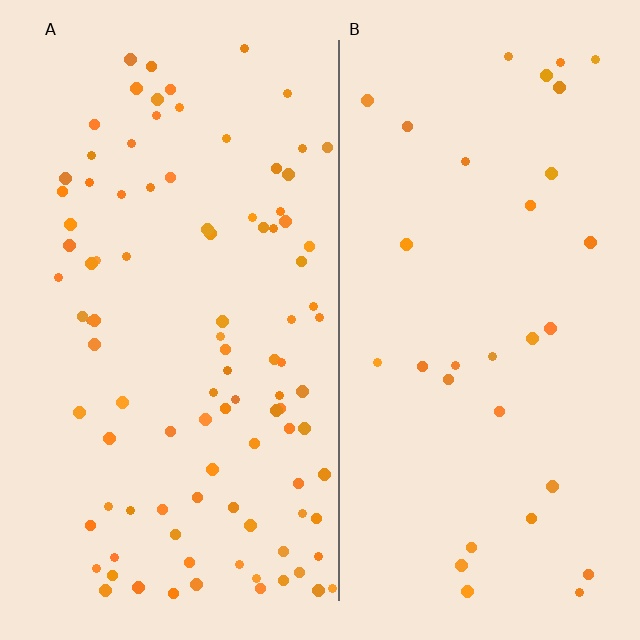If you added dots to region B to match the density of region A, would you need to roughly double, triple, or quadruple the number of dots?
Approximately triple.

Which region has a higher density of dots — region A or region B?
A (the left).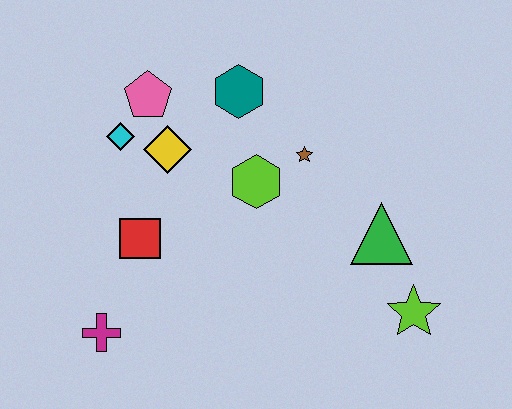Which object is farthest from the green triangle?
The magenta cross is farthest from the green triangle.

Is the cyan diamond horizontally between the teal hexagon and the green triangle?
No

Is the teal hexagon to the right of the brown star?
No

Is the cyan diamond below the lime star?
No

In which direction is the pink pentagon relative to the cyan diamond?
The pink pentagon is above the cyan diamond.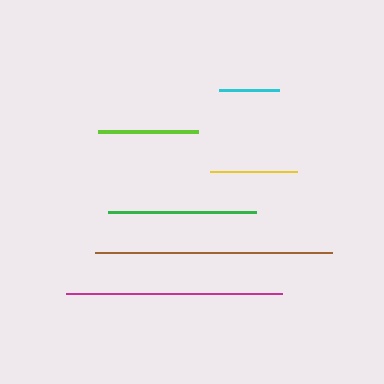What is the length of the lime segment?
The lime segment is approximately 100 pixels long.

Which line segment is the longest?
The brown line is the longest at approximately 237 pixels.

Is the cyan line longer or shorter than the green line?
The green line is longer than the cyan line.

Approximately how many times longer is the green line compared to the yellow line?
The green line is approximately 1.7 times the length of the yellow line.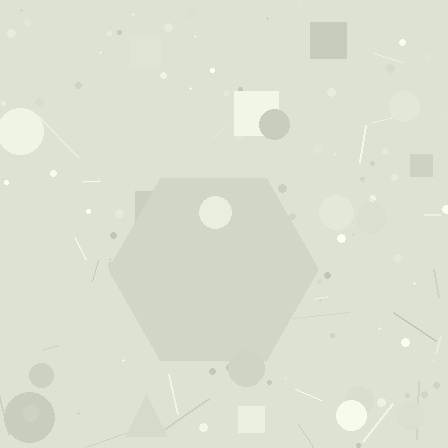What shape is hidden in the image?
A hexagon is hidden in the image.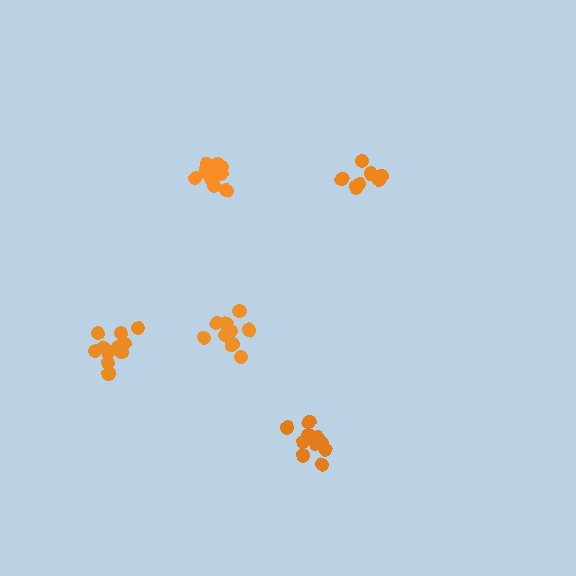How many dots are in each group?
Group 1: 11 dots, Group 2: 8 dots, Group 3: 10 dots, Group 4: 11 dots, Group 5: 9 dots (49 total).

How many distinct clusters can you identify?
There are 5 distinct clusters.